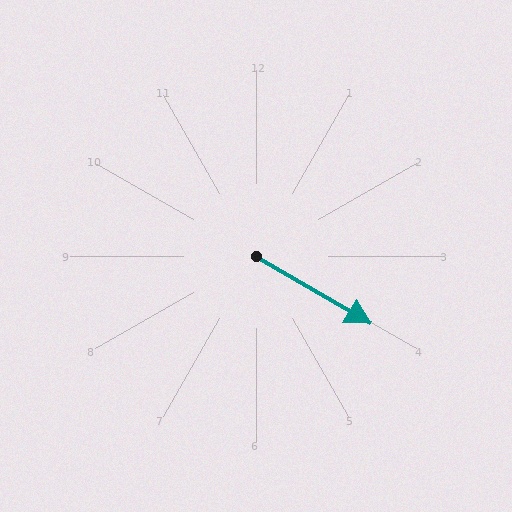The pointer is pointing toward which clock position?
Roughly 4 o'clock.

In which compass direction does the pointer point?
Southeast.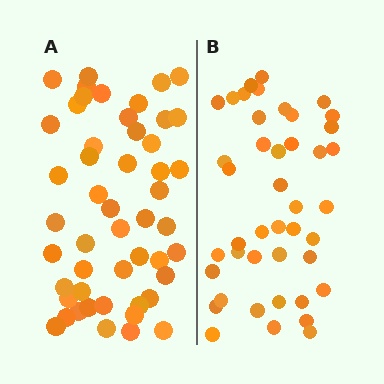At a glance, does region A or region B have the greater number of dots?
Region A (the left region) has more dots.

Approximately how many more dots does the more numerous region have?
Region A has roughly 8 or so more dots than region B.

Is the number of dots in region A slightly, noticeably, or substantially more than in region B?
Region A has only slightly more — the two regions are fairly close. The ratio is roughly 1.2 to 1.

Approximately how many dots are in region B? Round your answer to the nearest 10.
About 40 dots. (The exact count is 43, which rounds to 40.)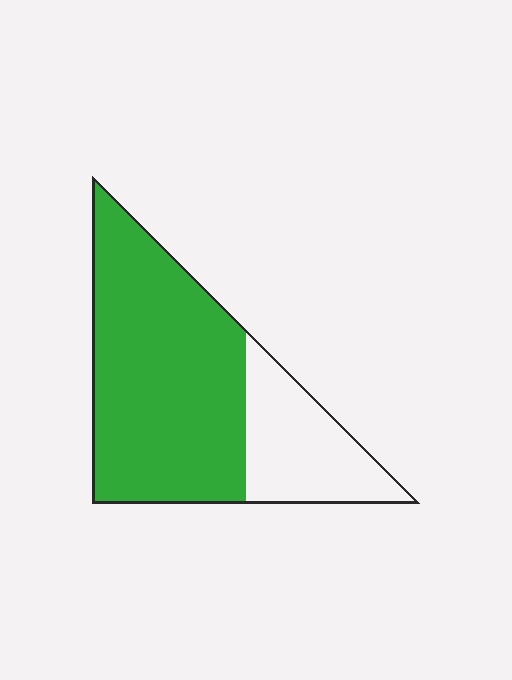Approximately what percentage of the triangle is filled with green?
Approximately 70%.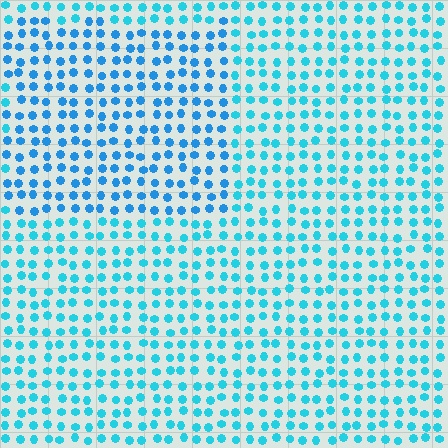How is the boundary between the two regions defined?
The boundary is defined purely by a slight shift in hue (about 20 degrees). Spacing, size, and orientation are identical on both sides.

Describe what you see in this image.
The image is filled with small cyan elements in a uniform arrangement. A rectangle-shaped region is visible where the elements are tinted to a slightly different hue, forming a subtle color boundary.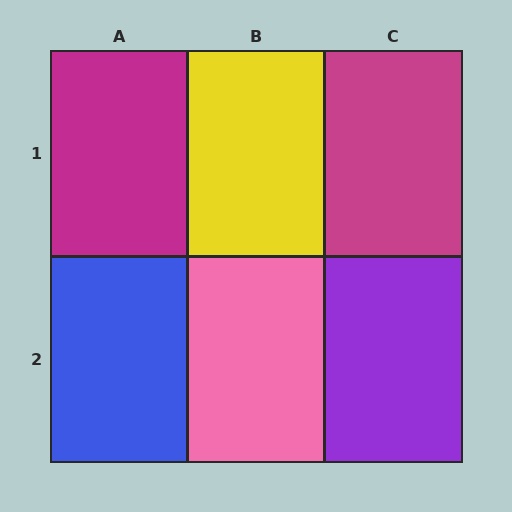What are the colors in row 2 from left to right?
Blue, pink, purple.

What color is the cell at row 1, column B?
Yellow.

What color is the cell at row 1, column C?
Magenta.